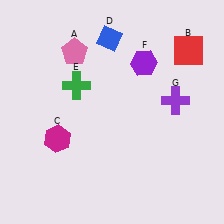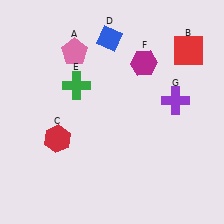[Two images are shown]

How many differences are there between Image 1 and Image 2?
There are 2 differences between the two images.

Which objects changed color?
C changed from magenta to red. F changed from purple to magenta.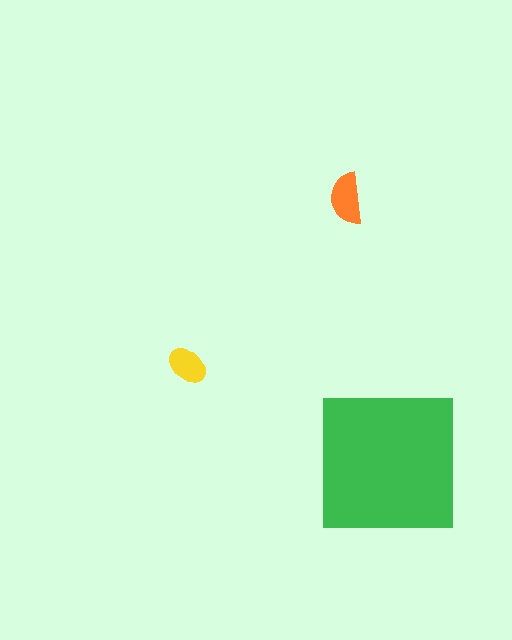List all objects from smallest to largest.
The yellow ellipse, the orange semicircle, the green square.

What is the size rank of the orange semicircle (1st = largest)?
2nd.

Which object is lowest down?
The green square is bottommost.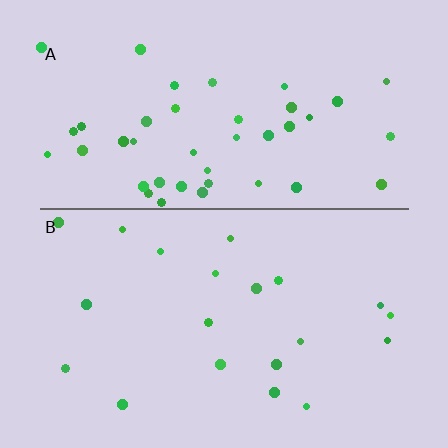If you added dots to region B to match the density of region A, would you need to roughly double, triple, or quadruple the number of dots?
Approximately double.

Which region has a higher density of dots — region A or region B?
A (the top).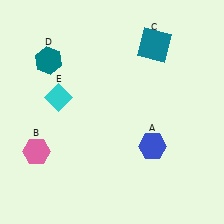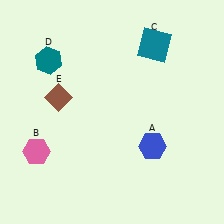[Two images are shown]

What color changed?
The diamond (E) changed from cyan in Image 1 to brown in Image 2.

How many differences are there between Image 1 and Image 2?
There is 1 difference between the two images.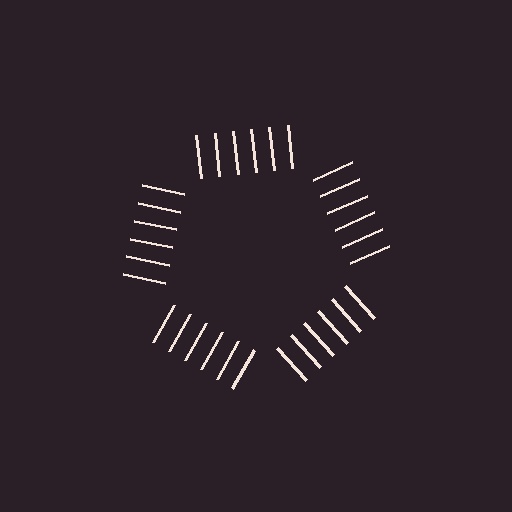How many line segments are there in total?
30 — 6 along each of the 5 edges.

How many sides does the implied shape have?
5 sides — the line-ends trace a pentagon.